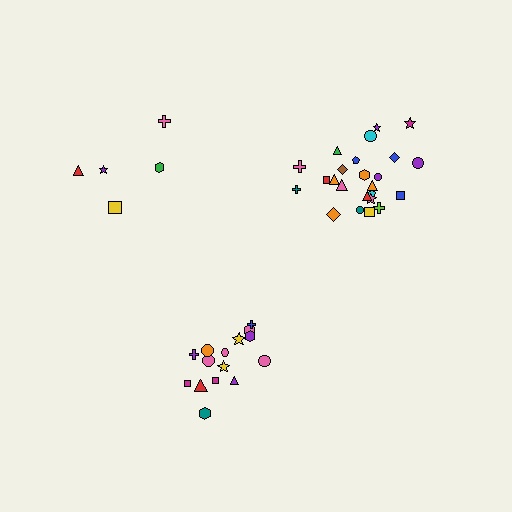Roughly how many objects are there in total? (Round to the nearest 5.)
Roughly 45 objects in total.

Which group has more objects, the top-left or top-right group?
The top-right group.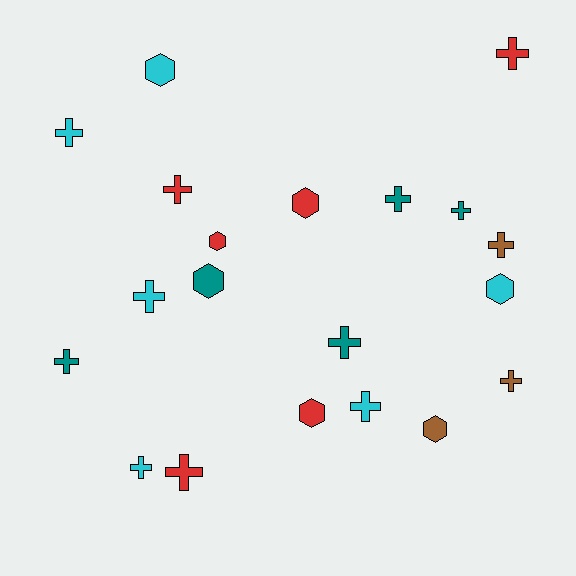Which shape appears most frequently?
Cross, with 13 objects.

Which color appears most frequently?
Cyan, with 6 objects.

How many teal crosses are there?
There are 4 teal crosses.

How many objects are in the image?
There are 20 objects.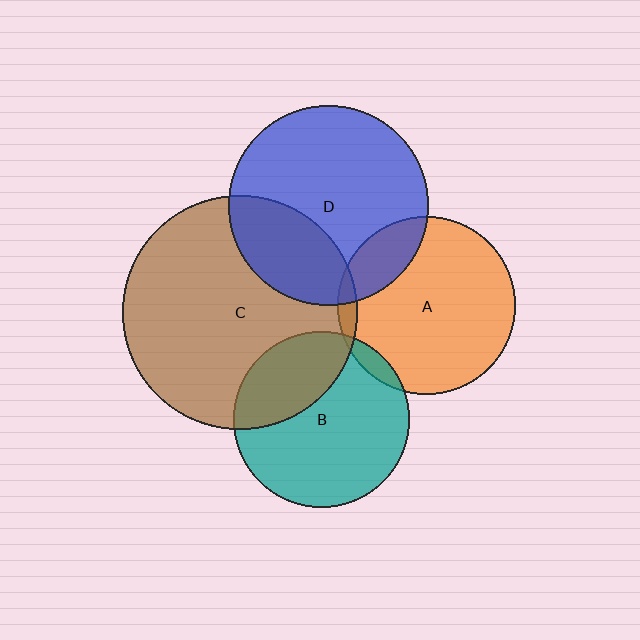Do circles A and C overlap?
Yes.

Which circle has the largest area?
Circle C (brown).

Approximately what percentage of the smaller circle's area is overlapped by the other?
Approximately 5%.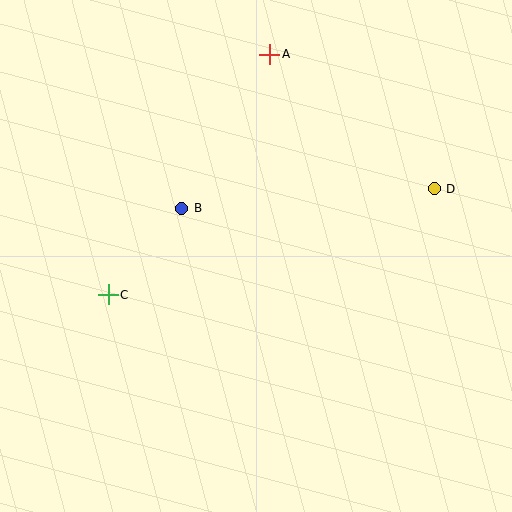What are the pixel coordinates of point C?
Point C is at (108, 295).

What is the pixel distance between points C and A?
The distance between C and A is 290 pixels.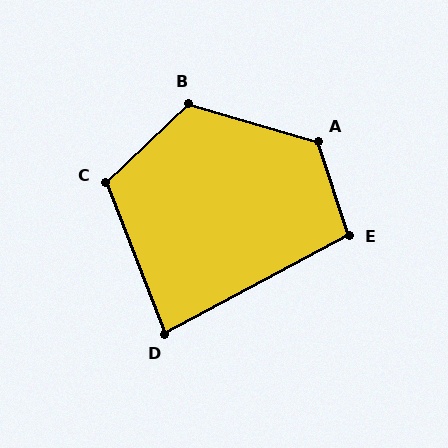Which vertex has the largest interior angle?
A, at approximately 124 degrees.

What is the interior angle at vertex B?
Approximately 120 degrees (obtuse).